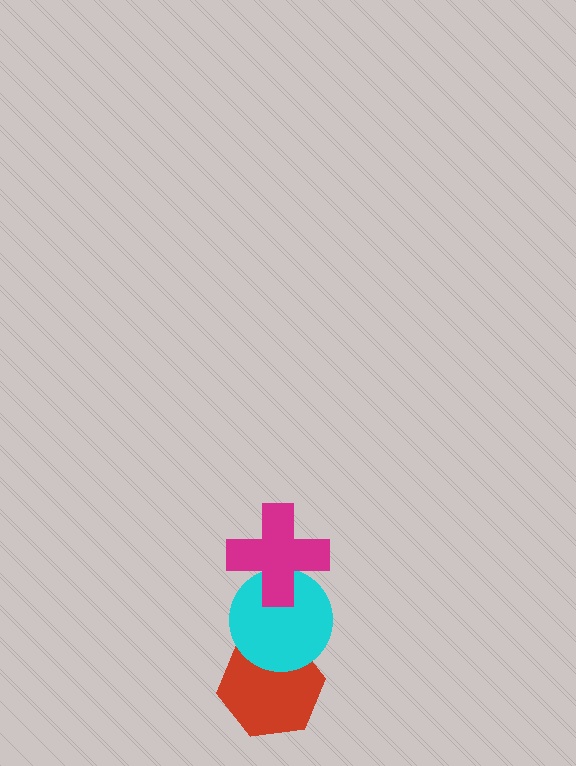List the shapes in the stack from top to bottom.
From top to bottom: the magenta cross, the cyan circle, the red hexagon.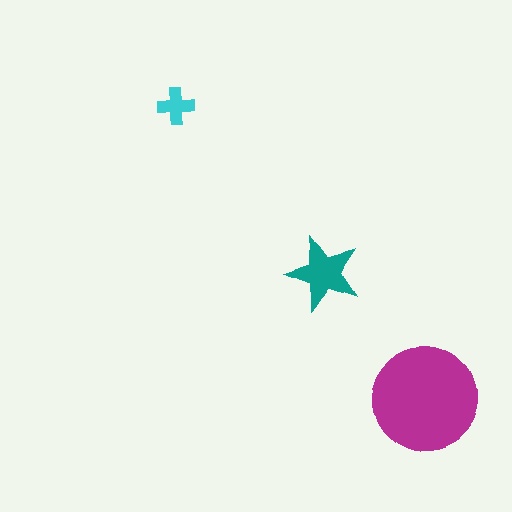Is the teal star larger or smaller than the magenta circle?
Smaller.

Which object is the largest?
The magenta circle.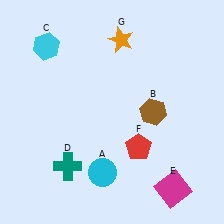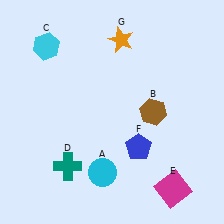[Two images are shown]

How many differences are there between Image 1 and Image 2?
There is 1 difference between the two images.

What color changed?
The pentagon (F) changed from red in Image 1 to blue in Image 2.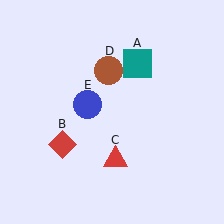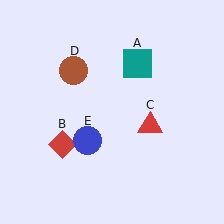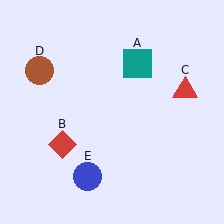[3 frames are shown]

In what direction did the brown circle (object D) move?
The brown circle (object D) moved left.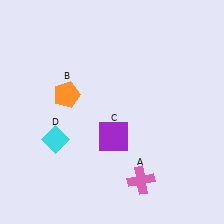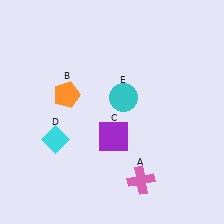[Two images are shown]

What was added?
A cyan circle (E) was added in Image 2.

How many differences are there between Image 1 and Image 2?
There is 1 difference between the two images.